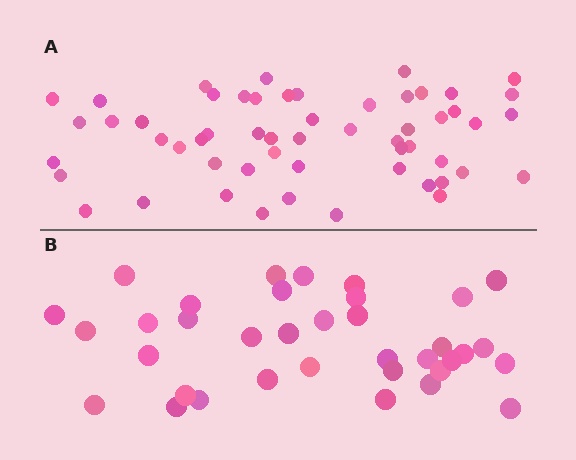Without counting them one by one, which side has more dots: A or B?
Region A (the top region) has more dots.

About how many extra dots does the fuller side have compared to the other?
Region A has approximately 20 more dots than region B.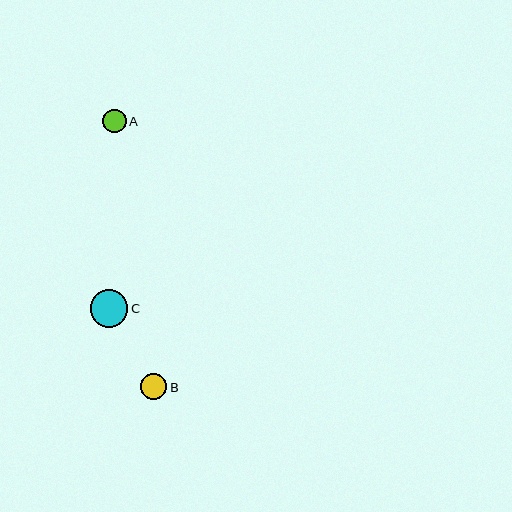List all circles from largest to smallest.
From largest to smallest: C, B, A.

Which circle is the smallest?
Circle A is the smallest with a size of approximately 24 pixels.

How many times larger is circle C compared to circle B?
Circle C is approximately 1.4 times the size of circle B.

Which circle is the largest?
Circle C is the largest with a size of approximately 38 pixels.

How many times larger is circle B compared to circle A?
Circle B is approximately 1.1 times the size of circle A.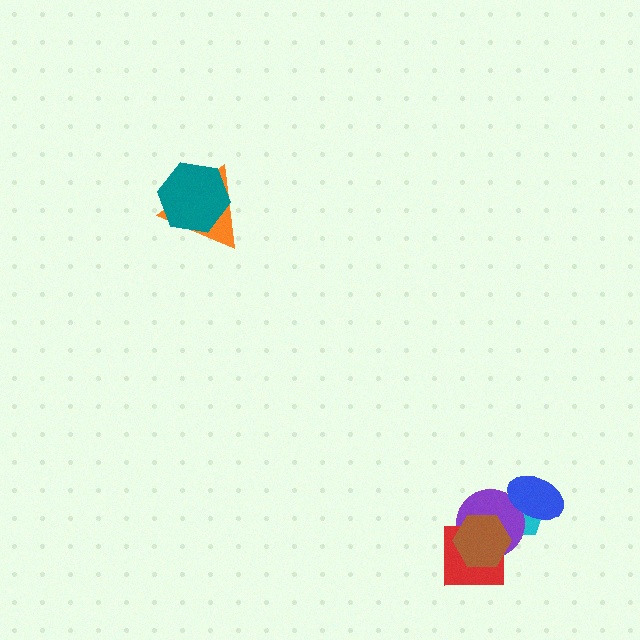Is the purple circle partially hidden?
Yes, it is partially covered by another shape.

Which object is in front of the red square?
The brown hexagon is in front of the red square.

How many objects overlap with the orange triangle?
1 object overlaps with the orange triangle.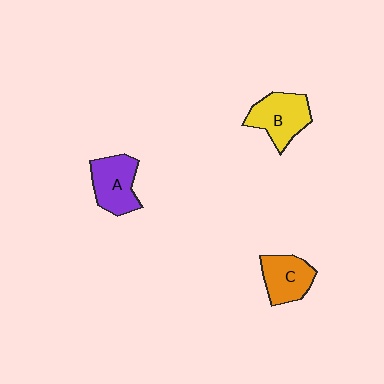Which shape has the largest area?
Shape B (yellow).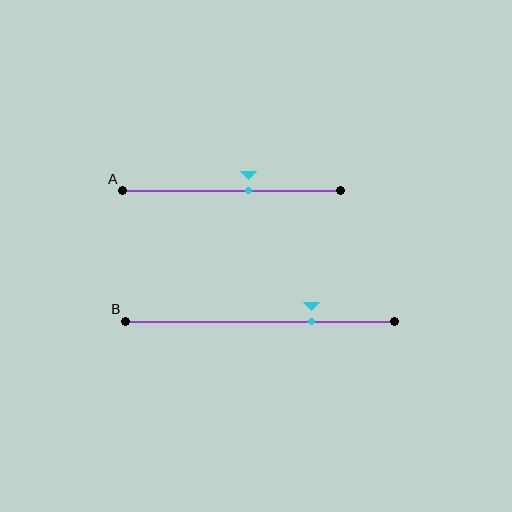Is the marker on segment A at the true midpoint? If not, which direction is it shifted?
No, the marker on segment A is shifted to the right by about 8% of the segment length.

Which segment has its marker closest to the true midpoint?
Segment A has its marker closest to the true midpoint.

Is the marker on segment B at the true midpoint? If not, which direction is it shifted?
No, the marker on segment B is shifted to the right by about 19% of the segment length.